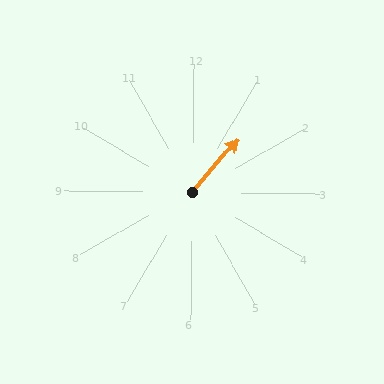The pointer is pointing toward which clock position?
Roughly 1 o'clock.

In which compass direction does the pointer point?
Northeast.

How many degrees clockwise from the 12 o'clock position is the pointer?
Approximately 40 degrees.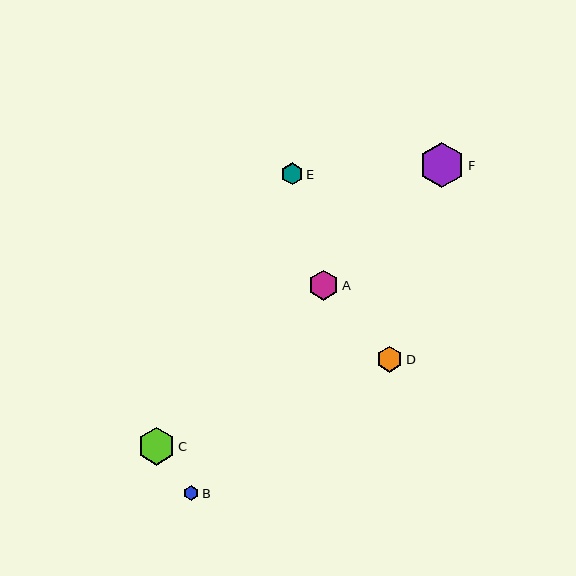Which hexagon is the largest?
Hexagon F is the largest with a size of approximately 45 pixels.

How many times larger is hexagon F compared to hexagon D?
Hexagon F is approximately 1.7 times the size of hexagon D.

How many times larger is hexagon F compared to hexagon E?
Hexagon F is approximately 2.1 times the size of hexagon E.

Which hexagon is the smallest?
Hexagon B is the smallest with a size of approximately 16 pixels.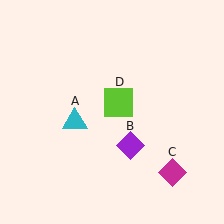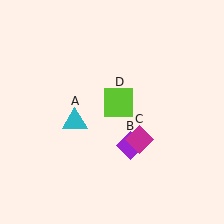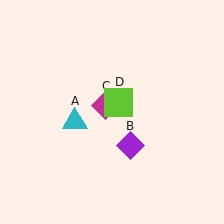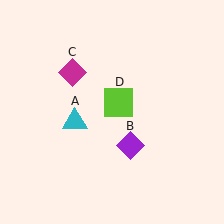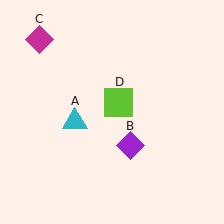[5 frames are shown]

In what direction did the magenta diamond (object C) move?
The magenta diamond (object C) moved up and to the left.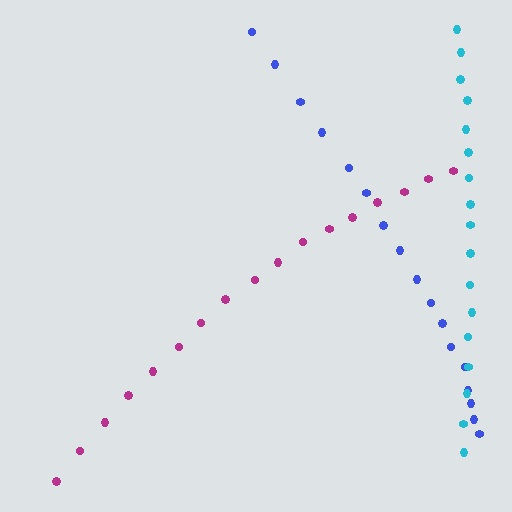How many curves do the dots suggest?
There are 3 distinct paths.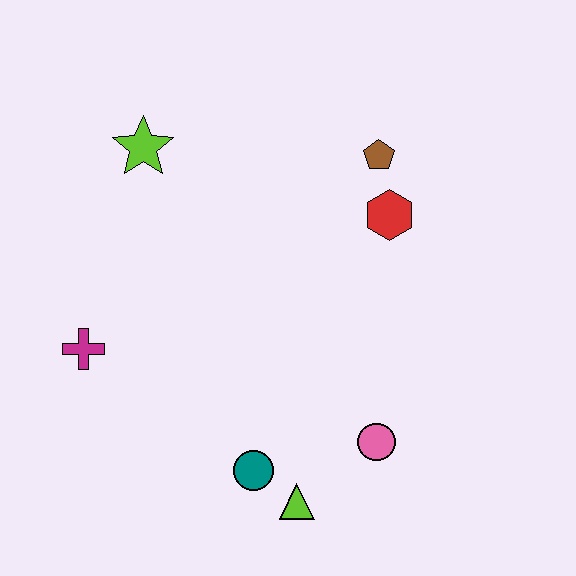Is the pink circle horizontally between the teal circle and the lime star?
No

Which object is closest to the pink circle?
The lime triangle is closest to the pink circle.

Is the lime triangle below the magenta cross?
Yes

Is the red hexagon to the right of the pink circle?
Yes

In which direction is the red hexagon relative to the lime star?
The red hexagon is to the right of the lime star.